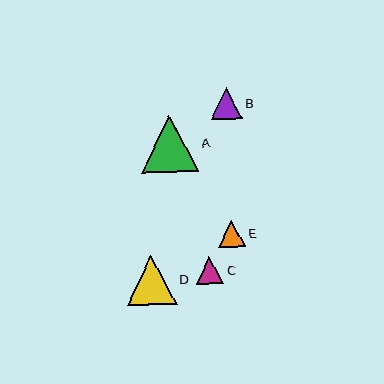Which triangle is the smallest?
Triangle E is the smallest with a size of approximately 27 pixels.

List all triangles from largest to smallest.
From largest to smallest: A, D, B, C, E.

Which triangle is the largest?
Triangle A is the largest with a size of approximately 57 pixels.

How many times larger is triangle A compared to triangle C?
Triangle A is approximately 2.1 times the size of triangle C.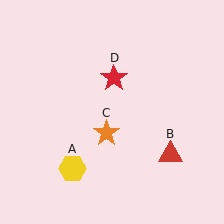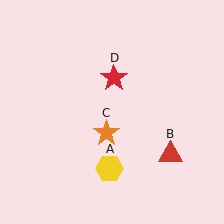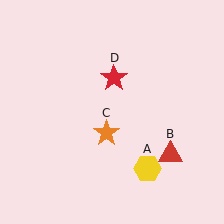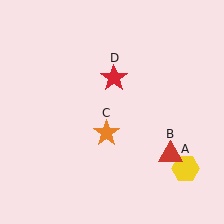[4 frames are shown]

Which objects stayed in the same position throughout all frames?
Red triangle (object B) and orange star (object C) and red star (object D) remained stationary.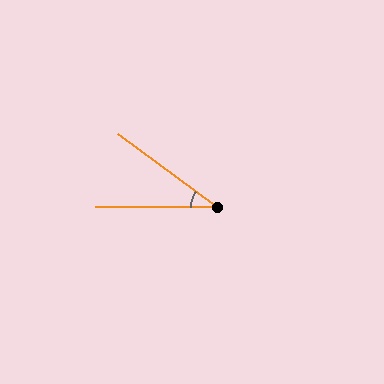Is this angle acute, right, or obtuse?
It is acute.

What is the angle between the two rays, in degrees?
Approximately 37 degrees.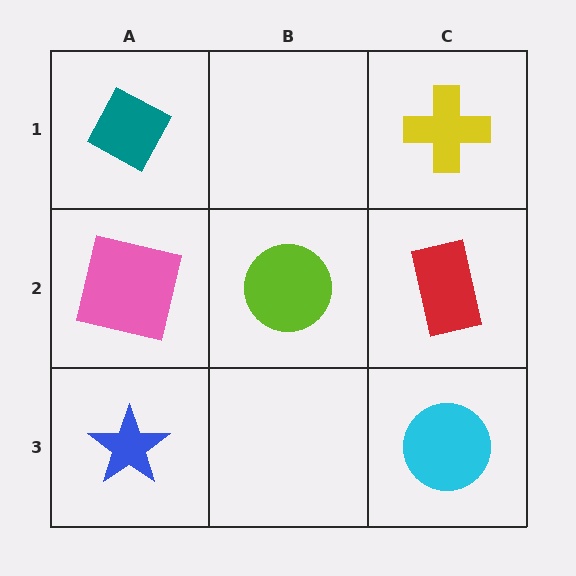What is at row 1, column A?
A teal diamond.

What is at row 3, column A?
A blue star.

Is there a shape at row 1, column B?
No, that cell is empty.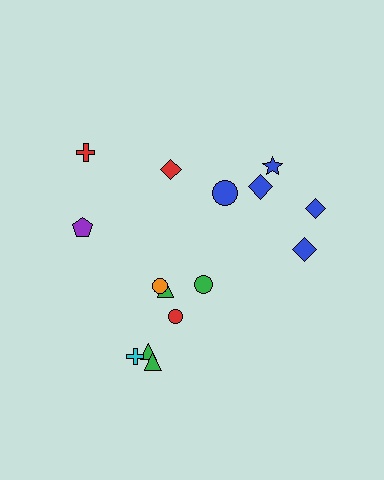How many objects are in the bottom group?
There are 7 objects.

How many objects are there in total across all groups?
There are 15 objects.